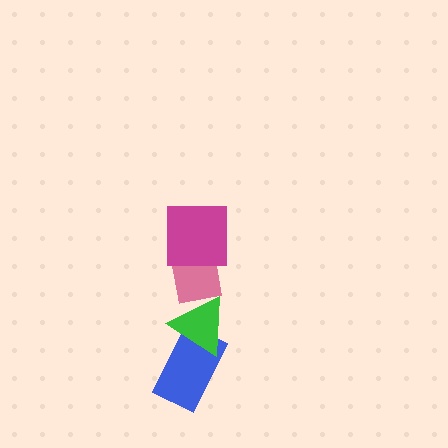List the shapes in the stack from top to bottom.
From top to bottom: the magenta square, the pink square, the green triangle, the blue rectangle.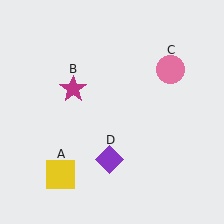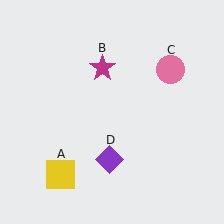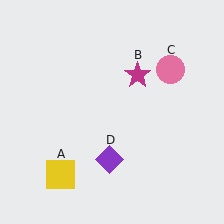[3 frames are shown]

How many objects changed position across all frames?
1 object changed position: magenta star (object B).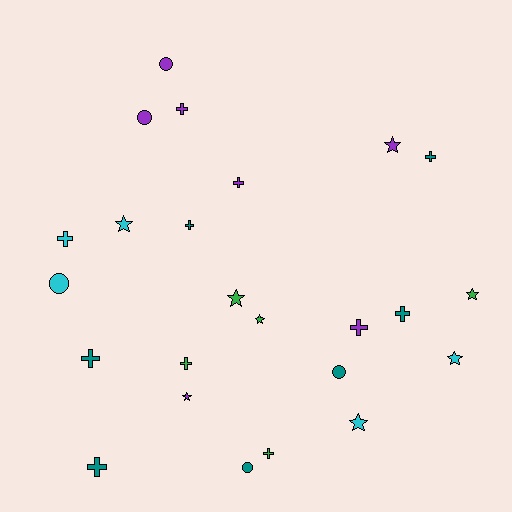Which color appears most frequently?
Teal, with 7 objects.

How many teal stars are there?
There are no teal stars.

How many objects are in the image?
There are 24 objects.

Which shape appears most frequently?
Cross, with 11 objects.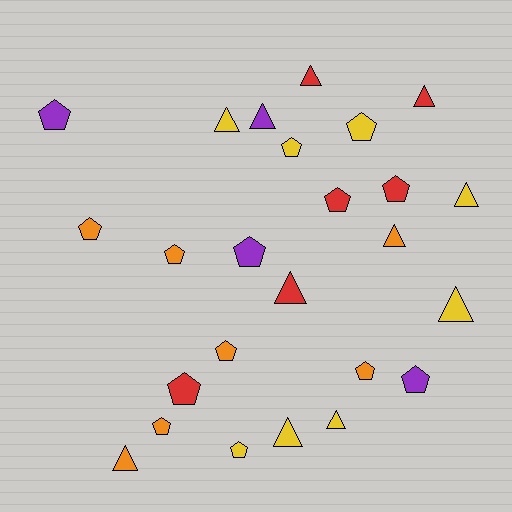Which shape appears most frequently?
Pentagon, with 14 objects.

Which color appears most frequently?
Yellow, with 8 objects.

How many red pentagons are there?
There are 3 red pentagons.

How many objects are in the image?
There are 25 objects.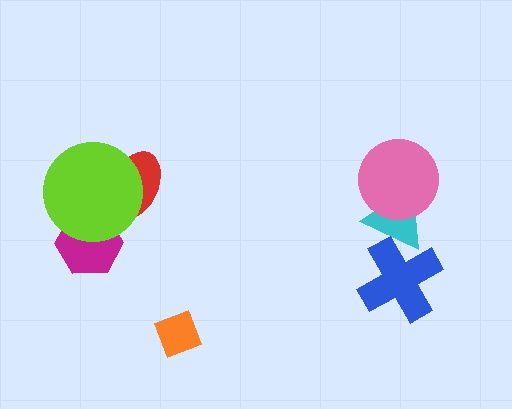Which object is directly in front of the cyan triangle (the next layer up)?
The pink circle is directly in front of the cyan triangle.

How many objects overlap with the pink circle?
1 object overlaps with the pink circle.